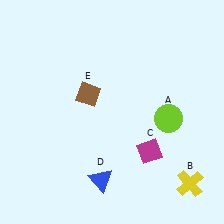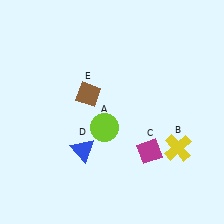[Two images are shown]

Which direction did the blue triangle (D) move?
The blue triangle (D) moved up.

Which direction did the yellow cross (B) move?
The yellow cross (B) moved up.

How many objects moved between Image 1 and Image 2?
3 objects moved between the two images.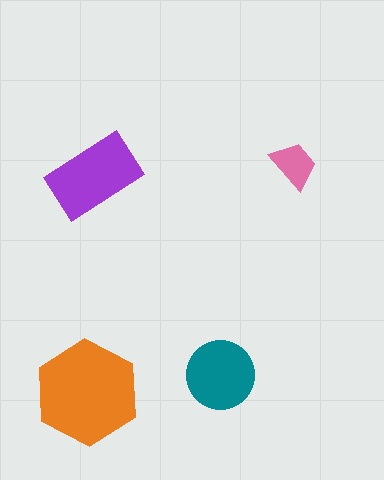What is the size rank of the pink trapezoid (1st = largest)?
4th.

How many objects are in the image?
There are 4 objects in the image.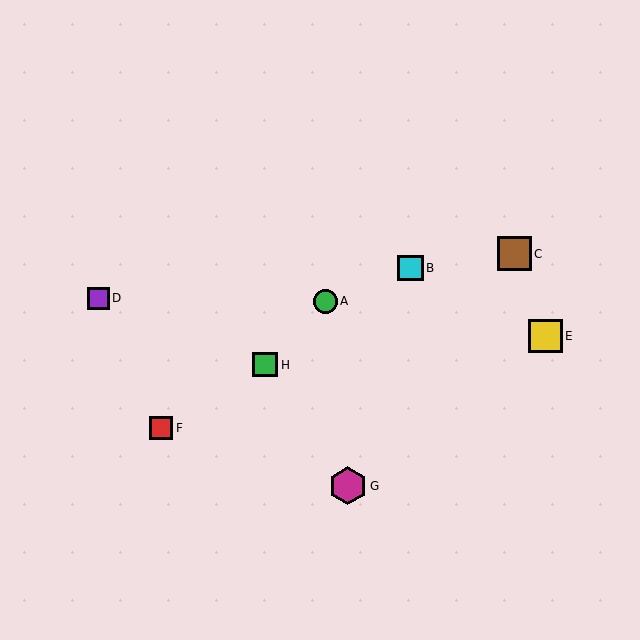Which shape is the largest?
The magenta hexagon (labeled G) is the largest.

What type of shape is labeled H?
Shape H is a green square.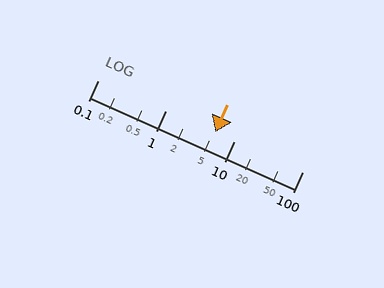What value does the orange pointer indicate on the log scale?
The pointer indicates approximately 5.2.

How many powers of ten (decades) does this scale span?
The scale spans 3 decades, from 0.1 to 100.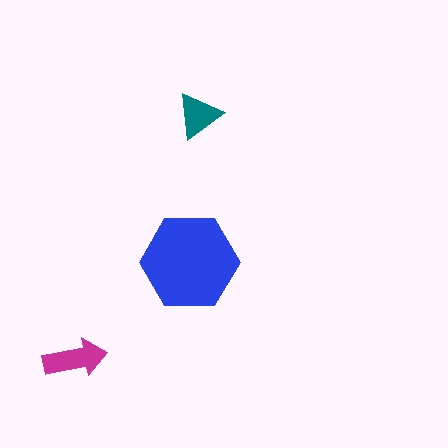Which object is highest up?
The teal triangle is topmost.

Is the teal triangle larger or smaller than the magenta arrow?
Smaller.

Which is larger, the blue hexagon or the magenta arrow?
The blue hexagon.